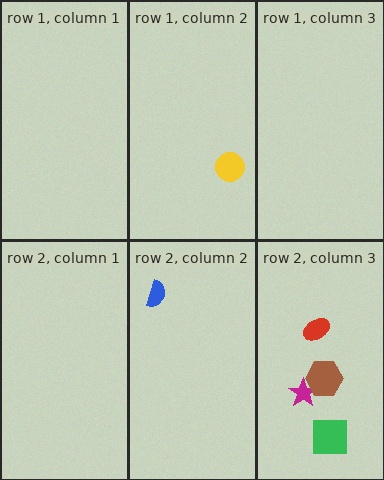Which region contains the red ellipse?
The row 2, column 3 region.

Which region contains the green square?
The row 2, column 3 region.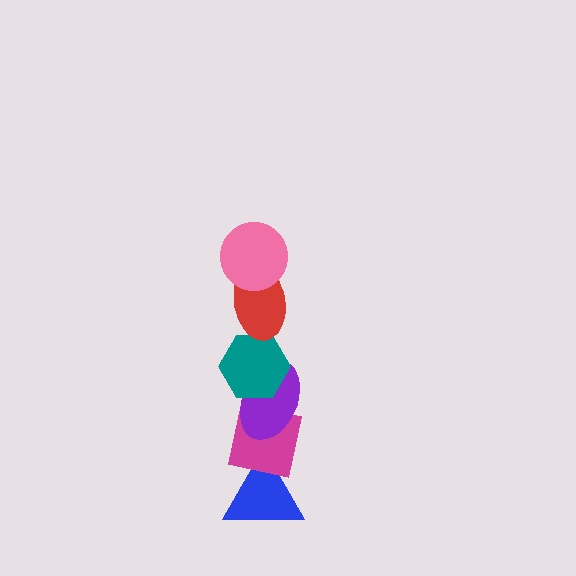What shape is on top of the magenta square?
The purple ellipse is on top of the magenta square.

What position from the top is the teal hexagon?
The teal hexagon is 3rd from the top.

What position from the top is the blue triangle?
The blue triangle is 6th from the top.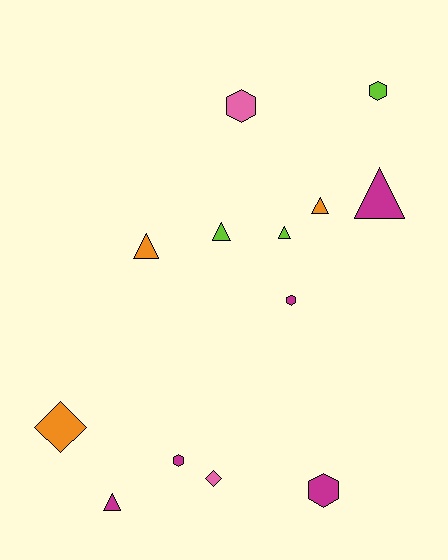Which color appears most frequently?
Magenta, with 5 objects.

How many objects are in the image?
There are 13 objects.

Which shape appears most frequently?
Triangle, with 6 objects.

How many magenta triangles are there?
There are 2 magenta triangles.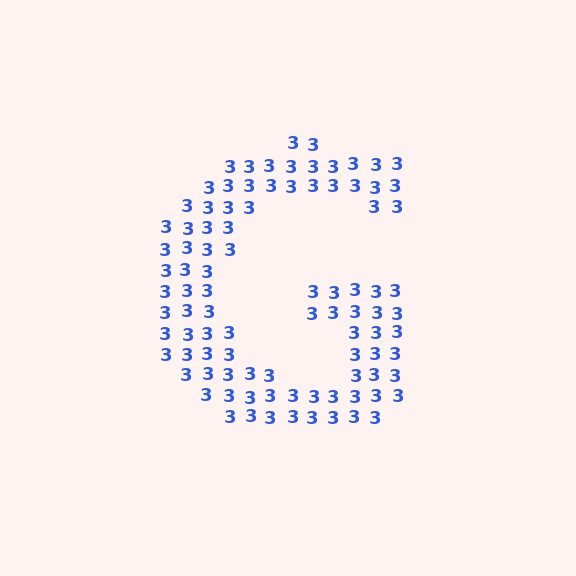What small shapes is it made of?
It is made of small digit 3's.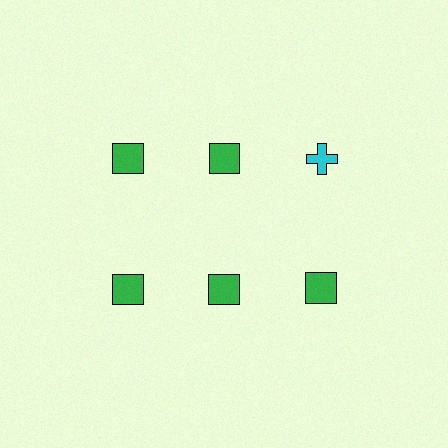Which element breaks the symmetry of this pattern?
The cyan cross in the top row, center column breaks the symmetry. All other shapes are green squares.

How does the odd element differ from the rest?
It differs in both color (cyan instead of green) and shape (cross instead of square).